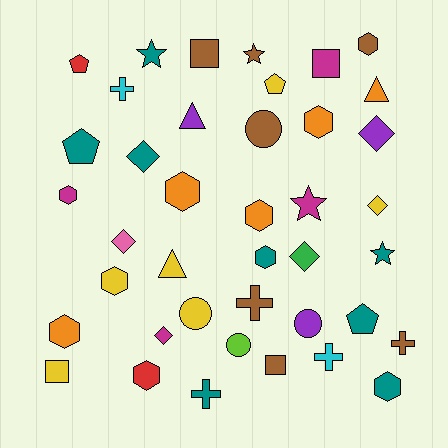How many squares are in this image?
There are 4 squares.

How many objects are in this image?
There are 40 objects.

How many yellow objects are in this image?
There are 6 yellow objects.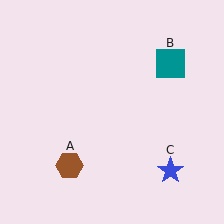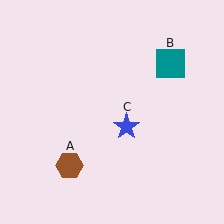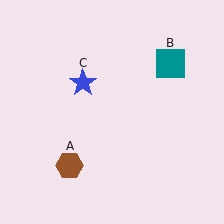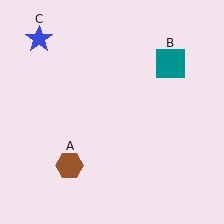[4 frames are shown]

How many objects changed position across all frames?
1 object changed position: blue star (object C).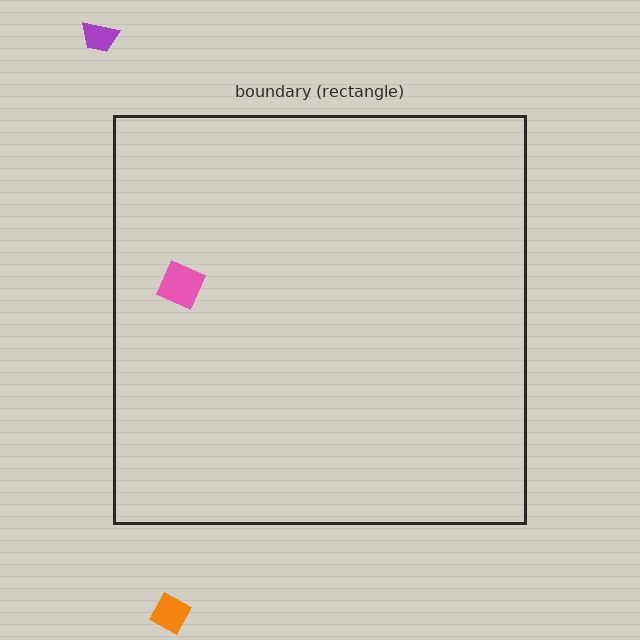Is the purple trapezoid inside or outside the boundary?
Outside.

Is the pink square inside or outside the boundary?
Inside.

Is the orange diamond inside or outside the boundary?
Outside.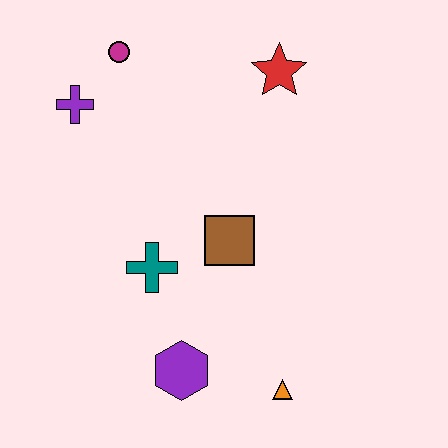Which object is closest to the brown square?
The teal cross is closest to the brown square.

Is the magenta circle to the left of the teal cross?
Yes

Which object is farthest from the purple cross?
The orange triangle is farthest from the purple cross.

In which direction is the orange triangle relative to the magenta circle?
The orange triangle is below the magenta circle.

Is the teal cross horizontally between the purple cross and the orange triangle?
Yes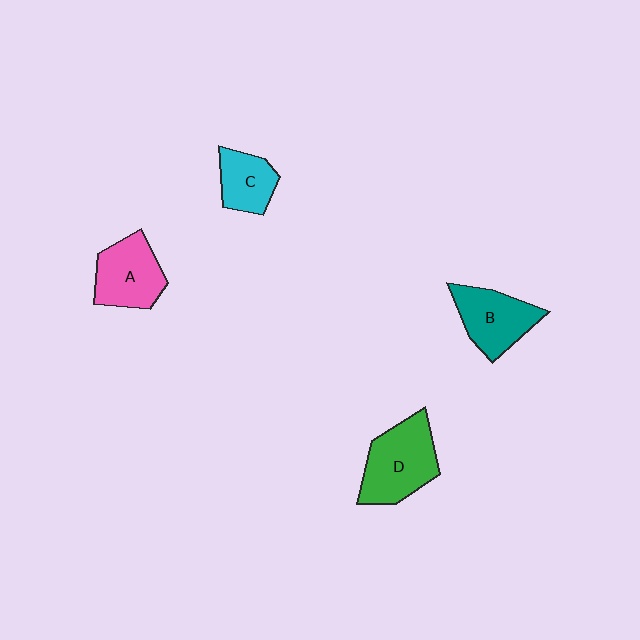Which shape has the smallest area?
Shape C (cyan).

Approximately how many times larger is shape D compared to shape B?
Approximately 1.2 times.